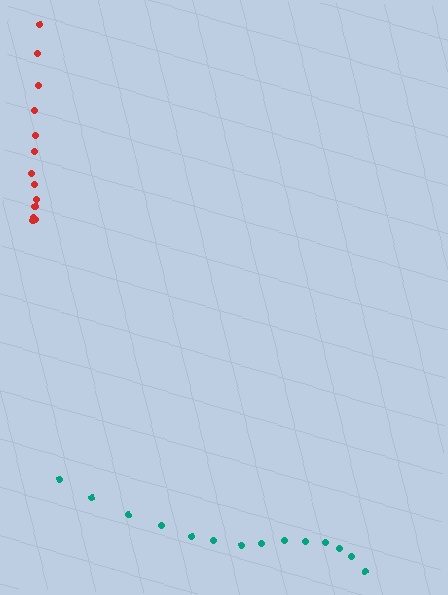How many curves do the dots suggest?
There are 2 distinct paths.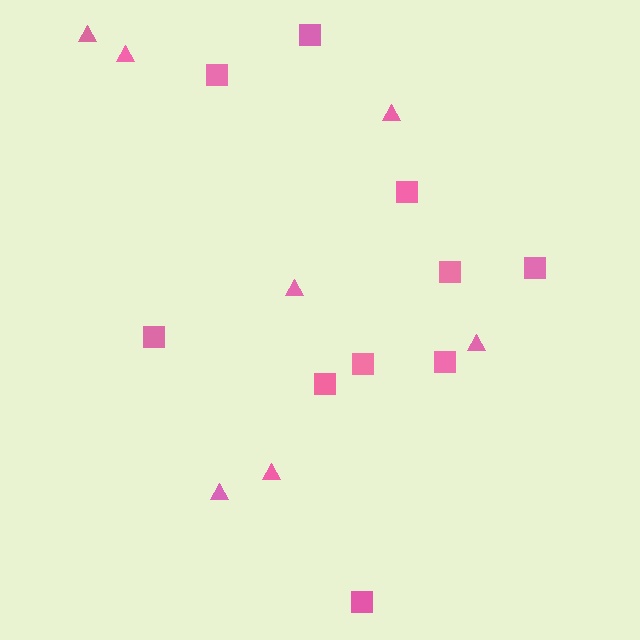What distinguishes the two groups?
There are 2 groups: one group of triangles (7) and one group of squares (10).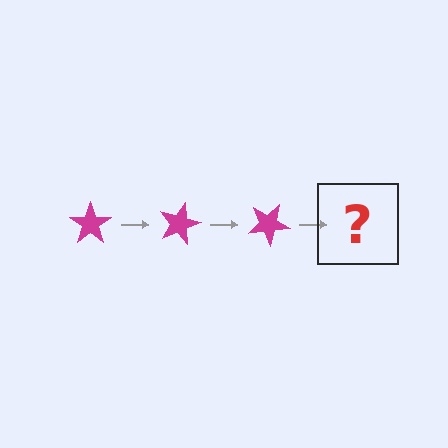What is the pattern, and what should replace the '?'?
The pattern is that the star rotates 15 degrees each step. The '?' should be a magenta star rotated 45 degrees.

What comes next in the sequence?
The next element should be a magenta star rotated 45 degrees.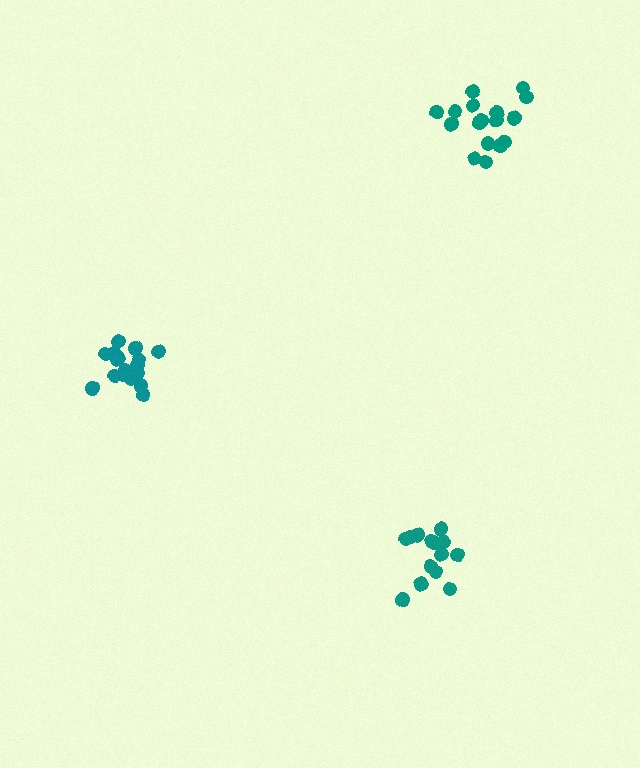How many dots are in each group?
Group 1: 17 dots, Group 2: 14 dots, Group 3: 19 dots (50 total).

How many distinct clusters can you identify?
There are 3 distinct clusters.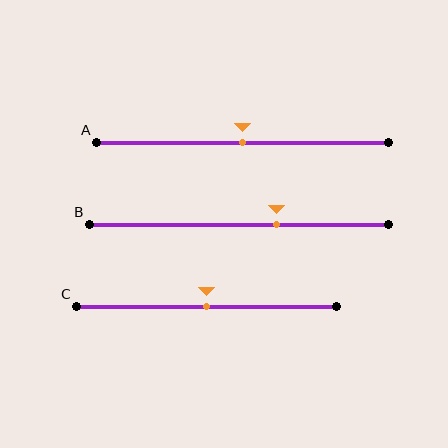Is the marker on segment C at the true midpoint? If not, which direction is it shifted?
Yes, the marker on segment C is at the true midpoint.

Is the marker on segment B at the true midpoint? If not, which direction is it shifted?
No, the marker on segment B is shifted to the right by about 13% of the segment length.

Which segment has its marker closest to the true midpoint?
Segment A has its marker closest to the true midpoint.